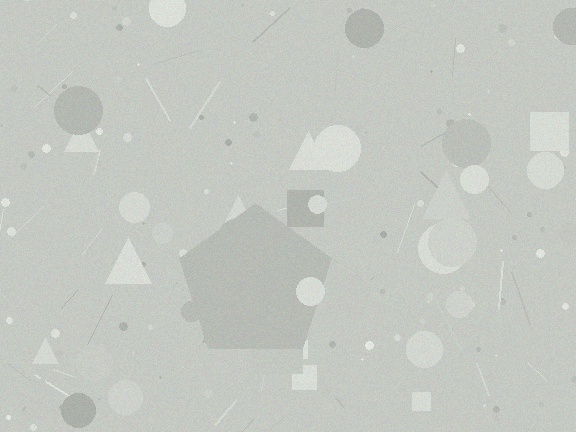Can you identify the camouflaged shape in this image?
The camouflaged shape is a pentagon.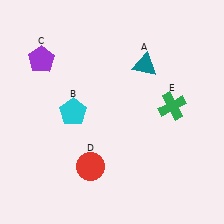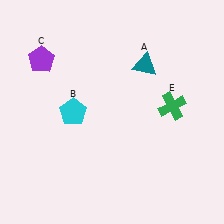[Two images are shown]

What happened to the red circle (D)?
The red circle (D) was removed in Image 2. It was in the bottom-left area of Image 1.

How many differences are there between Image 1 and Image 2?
There is 1 difference between the two images.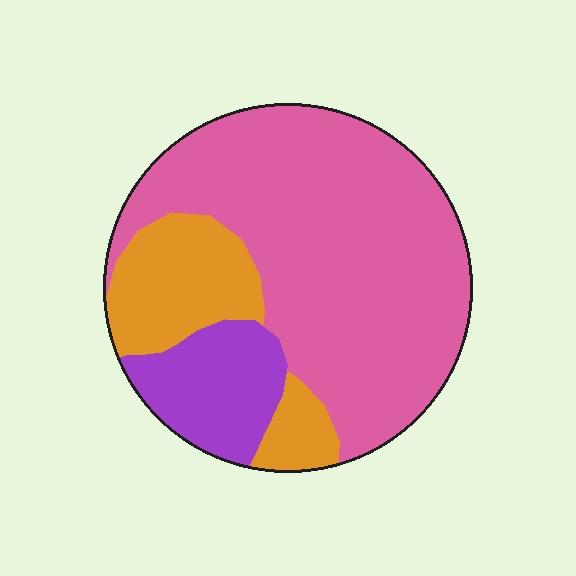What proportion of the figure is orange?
Orange takes up between a sixth and a third of the figure.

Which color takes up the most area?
Pink, at roughly 65%.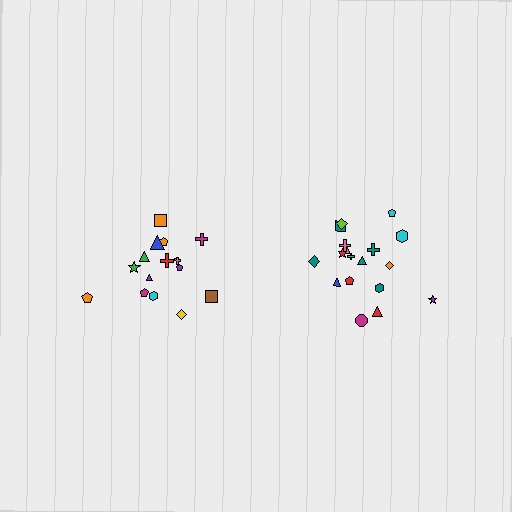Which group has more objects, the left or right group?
The right group.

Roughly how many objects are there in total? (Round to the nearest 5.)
Roughly 35 objects in total.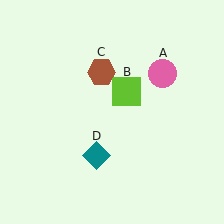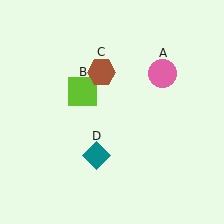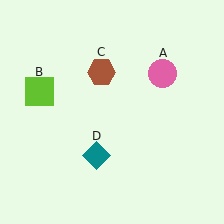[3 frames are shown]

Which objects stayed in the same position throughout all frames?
Pink circle (object A) and brown hexagon (object C) and teal diamond (object D) remained stationary.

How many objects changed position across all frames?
1 object changed position: lime square (object B).